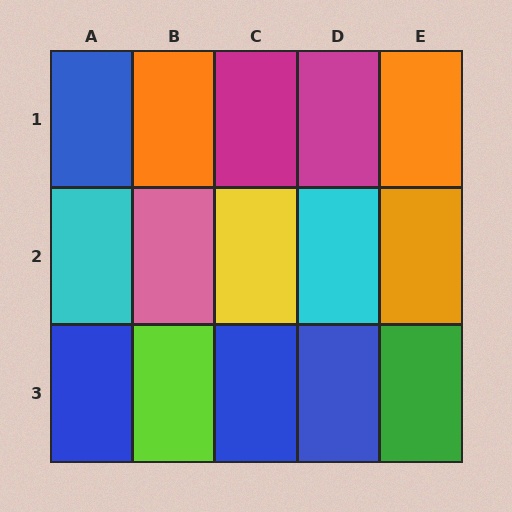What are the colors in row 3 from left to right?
Blue, lime, blue, blue, green.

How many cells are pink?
1 cell is pink.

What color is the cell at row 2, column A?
Cyan.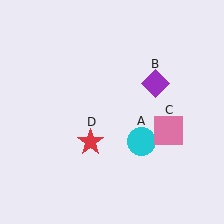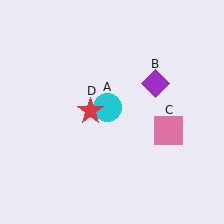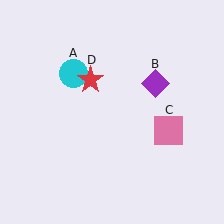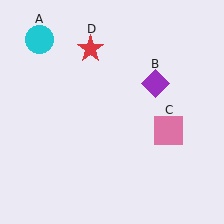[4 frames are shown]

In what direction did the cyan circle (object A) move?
The cyan circle (object A) moved up and to the left.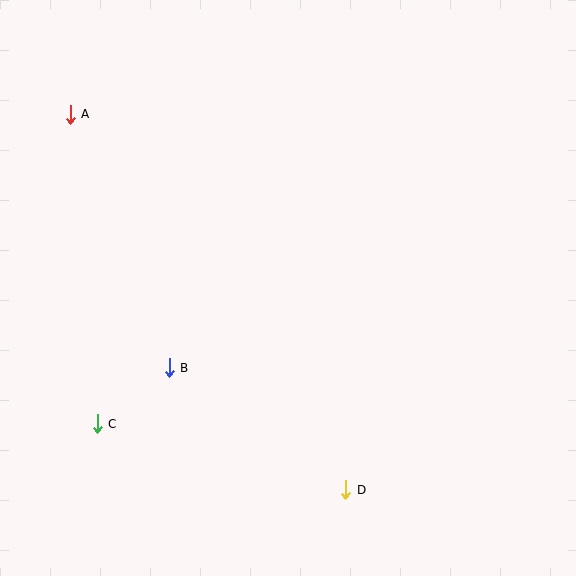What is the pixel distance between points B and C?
The distance between B and C is 91 pixels.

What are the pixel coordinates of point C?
Point C is at (97, 424).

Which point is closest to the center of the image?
Point B at (169, 368) is closest to the center.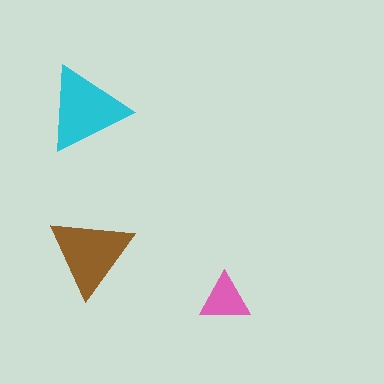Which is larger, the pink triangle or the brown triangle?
The brown one.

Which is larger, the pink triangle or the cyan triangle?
The cyan one.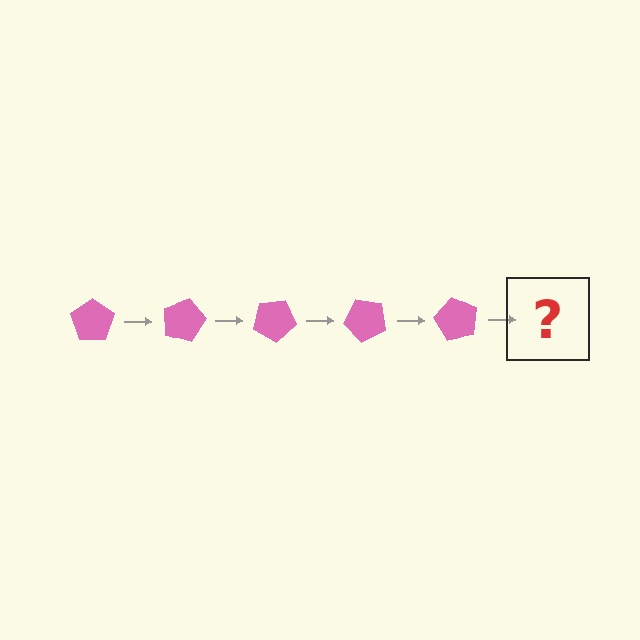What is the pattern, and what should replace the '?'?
The pattern is that the pentagon rotates 15 degrees each step. The '?' should be a pink pentagon rotated 75 degrees.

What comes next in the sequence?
The next element should be a pink pentagon rotated 75 degrees.